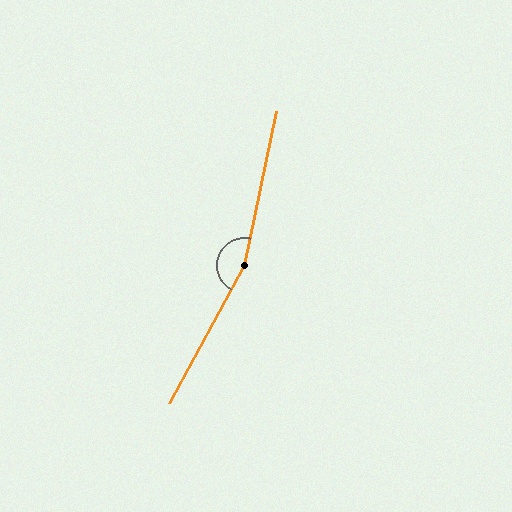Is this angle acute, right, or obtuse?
It is obtuse.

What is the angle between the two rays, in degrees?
Approximately 163 degrees.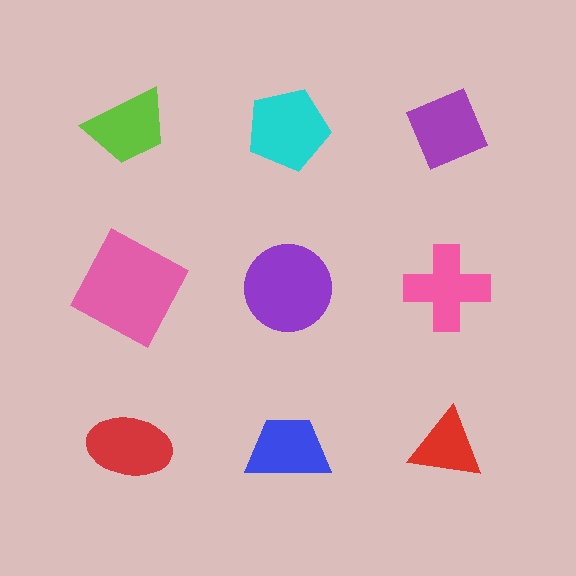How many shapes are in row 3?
3 shapes.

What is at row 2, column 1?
A pink square.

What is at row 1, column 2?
A cyan pentagon.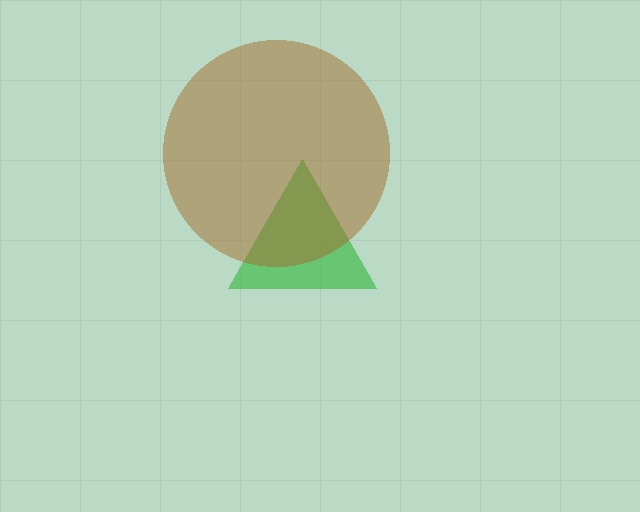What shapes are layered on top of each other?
The layered shapes are: a green triangle, a brown circle.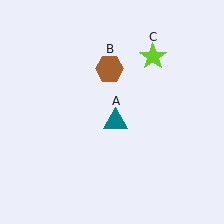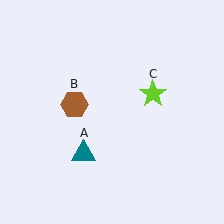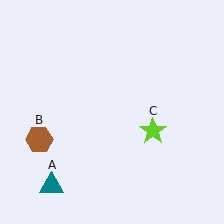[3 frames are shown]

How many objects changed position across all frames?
3 objects changed position: teal triangle (object A), brown hexagon (object B), lime star (object C).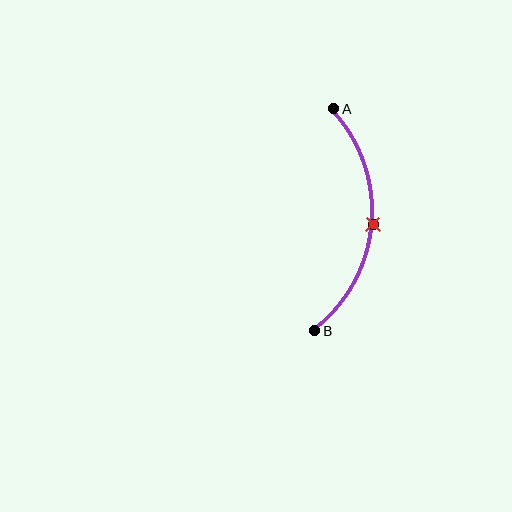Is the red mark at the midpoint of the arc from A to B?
Yes. The red mark lies on the arc at equal arc-length from both A and B — it is the arc midpoint.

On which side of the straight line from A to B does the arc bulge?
The arc bulges to the right of the straight line connecting A and B.